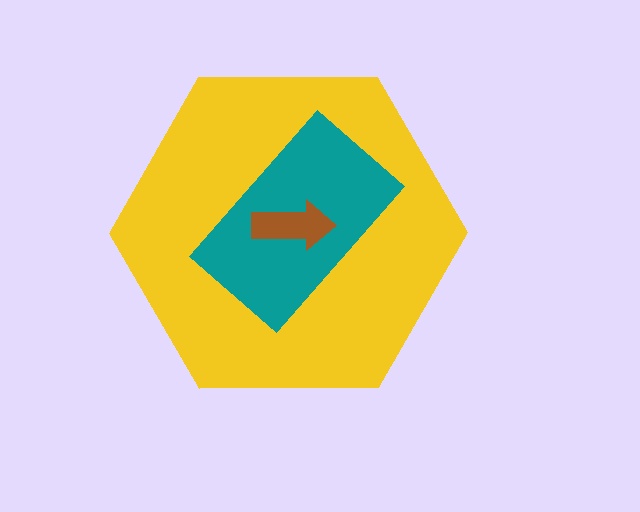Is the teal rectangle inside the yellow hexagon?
Yes.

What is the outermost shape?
The yellow hexagon.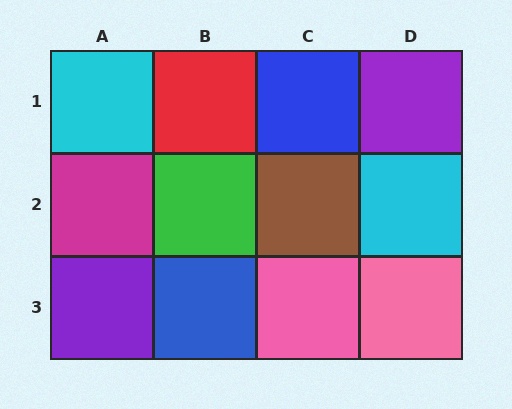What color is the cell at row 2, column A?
Magenta.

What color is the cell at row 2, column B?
Green.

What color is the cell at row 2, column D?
Cyan.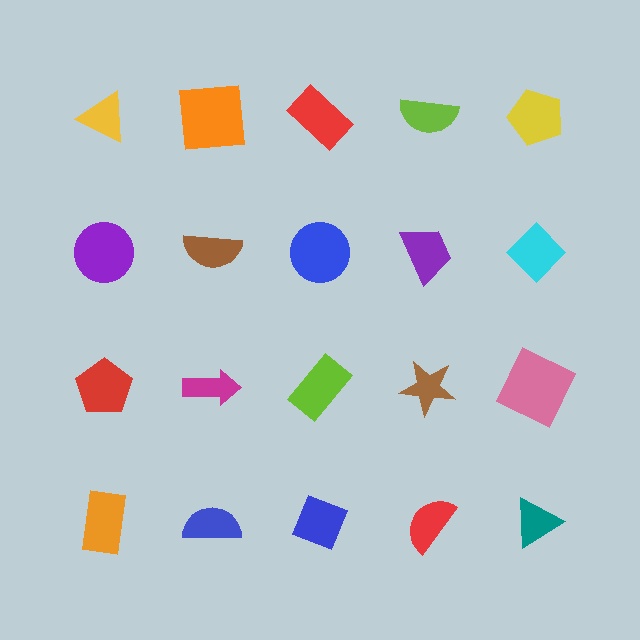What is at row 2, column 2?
A brown semicircle.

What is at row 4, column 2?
A blue semicircle.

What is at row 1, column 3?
A red rectangle.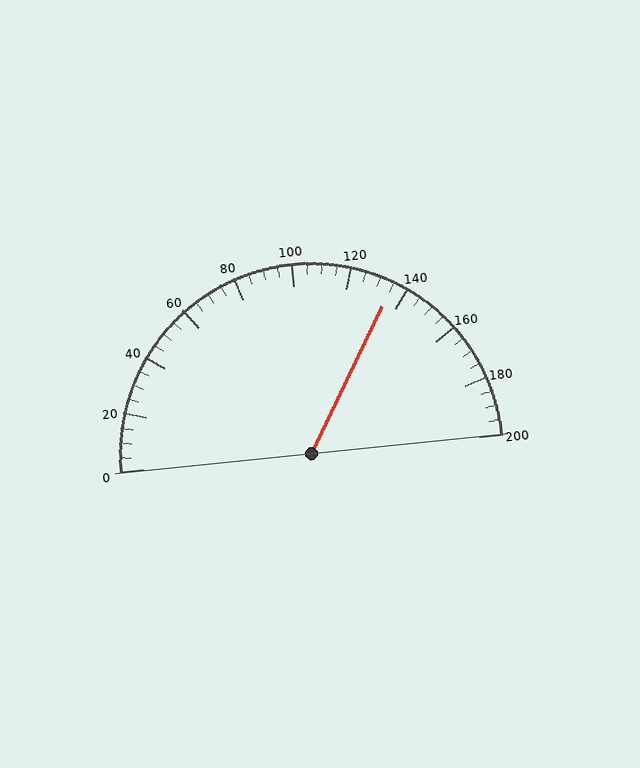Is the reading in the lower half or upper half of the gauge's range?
The reading is in the upper half of the range (0 to 200).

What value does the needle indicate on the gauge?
The needle indicates approximately 135.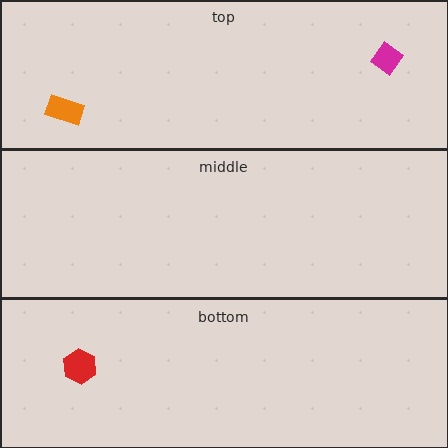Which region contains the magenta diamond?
The top region.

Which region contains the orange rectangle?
The top region.